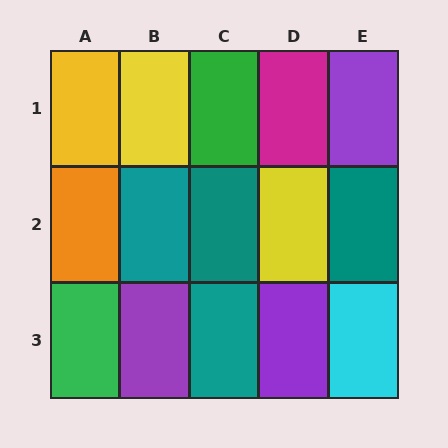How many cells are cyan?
1 cell is cyan.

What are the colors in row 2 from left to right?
Orange, teal, teal, yellow, teal.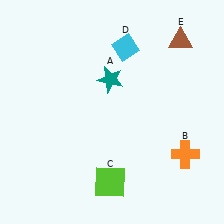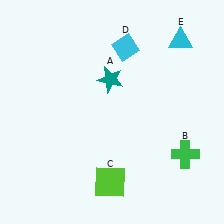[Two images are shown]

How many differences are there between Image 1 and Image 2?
There are 2 differences between the two images.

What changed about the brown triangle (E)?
In Image 1, E is brown. In Image 2, it changed to cyan.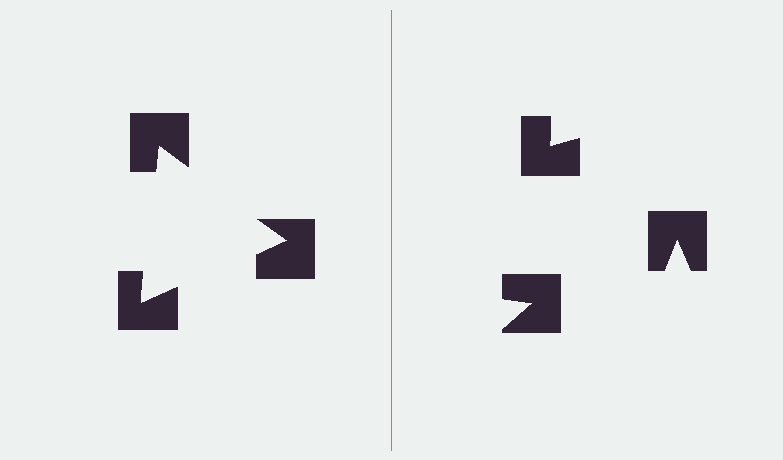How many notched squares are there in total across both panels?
6 — 3 on each side.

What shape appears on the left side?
An illusory triangle.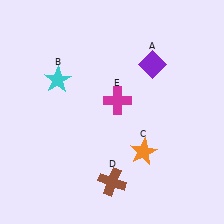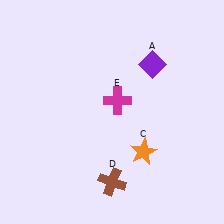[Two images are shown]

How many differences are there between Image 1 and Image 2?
There is 1 difference between the two images.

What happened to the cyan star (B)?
The cyan star (B) was removed in Image 2. It was in the top-left area of Image 1.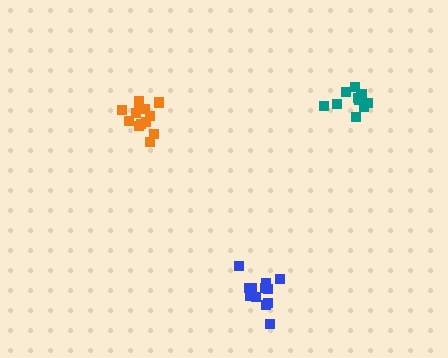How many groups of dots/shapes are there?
There are 3 groups.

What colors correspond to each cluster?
The clusters are colored: blue, teal, orange.